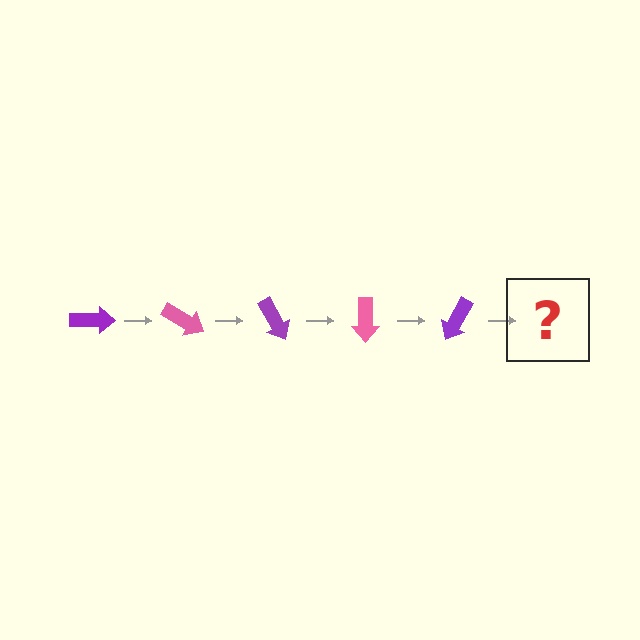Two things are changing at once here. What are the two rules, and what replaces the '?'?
The two rules are that it rotates 30 degrees each step and the color cycles through purple and pink. The '?' should be a pink arrow, rotated 150 degrees from the start.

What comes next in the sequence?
The next element should be a pink arrow, rotated 150 degrees from the start.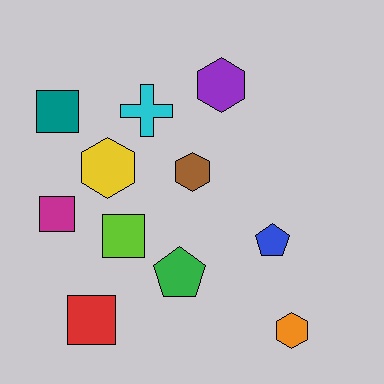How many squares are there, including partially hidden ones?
There are 4 squares.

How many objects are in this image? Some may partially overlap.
There are 11 objects.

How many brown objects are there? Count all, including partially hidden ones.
There is 1 brown object.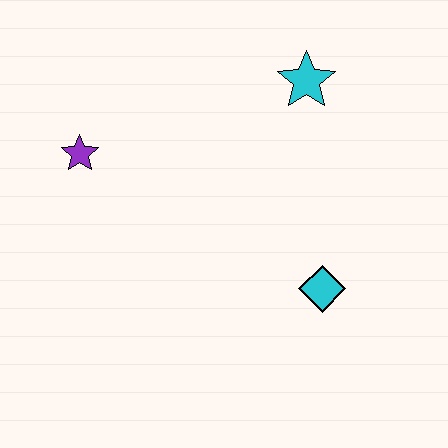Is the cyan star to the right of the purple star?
Yes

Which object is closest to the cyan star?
The cyan diamond is closest to the cyan star.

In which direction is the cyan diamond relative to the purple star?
The cyan diamond is to the right of the purple star.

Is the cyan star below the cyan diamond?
No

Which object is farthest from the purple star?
The cyan diamond is farthest from the purple star.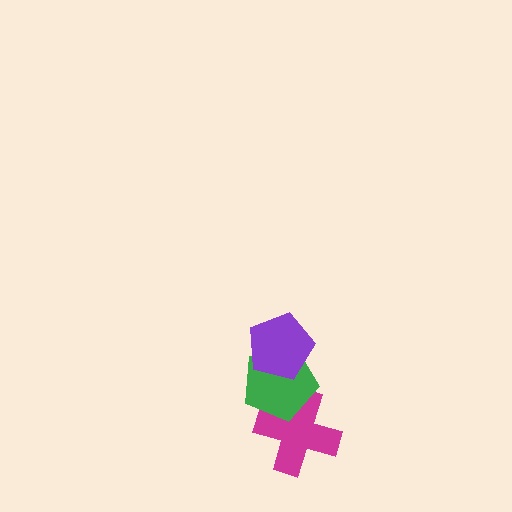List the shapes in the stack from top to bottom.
From top to bottom: the purple pentagon, the green pentagon, the magenta cross.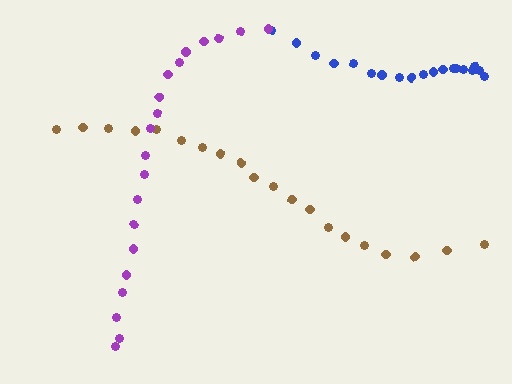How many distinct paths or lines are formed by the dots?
There are 3 distinct paths.